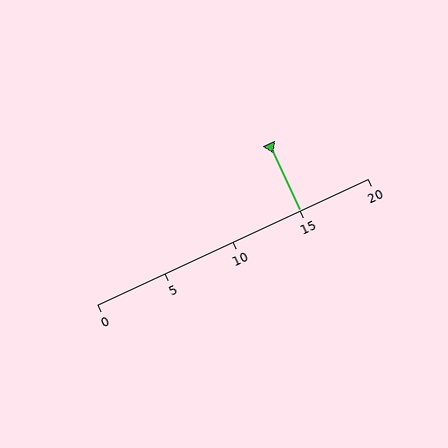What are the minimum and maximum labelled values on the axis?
The axis runs from 0 to 20.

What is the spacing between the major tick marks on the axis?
The major ticks are spaced 5 apart.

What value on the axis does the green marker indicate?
The marker indicates approximately 15.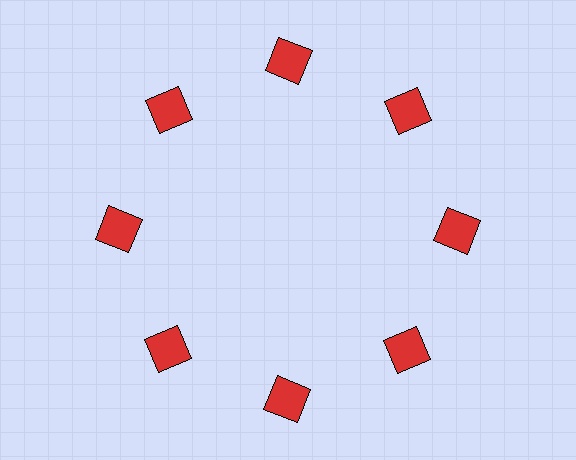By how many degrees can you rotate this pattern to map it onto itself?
The pattern maps onto itself every 45 degrees of rotation.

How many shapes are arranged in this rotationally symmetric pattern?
There are 8 shapes, arranged in 8 groups of 1.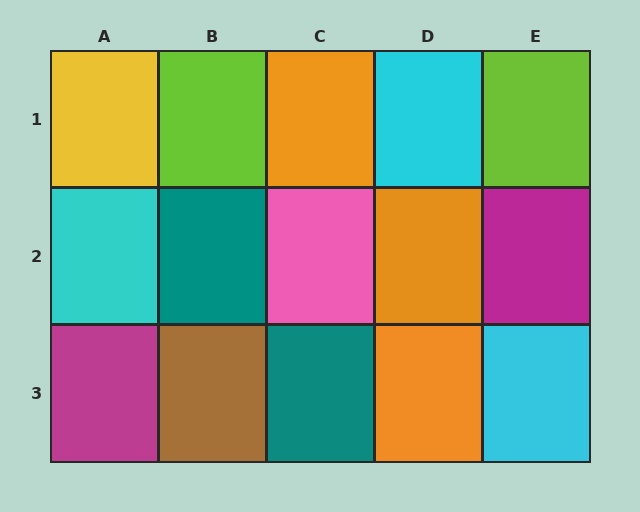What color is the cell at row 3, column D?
Orange.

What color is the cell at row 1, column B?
Lime.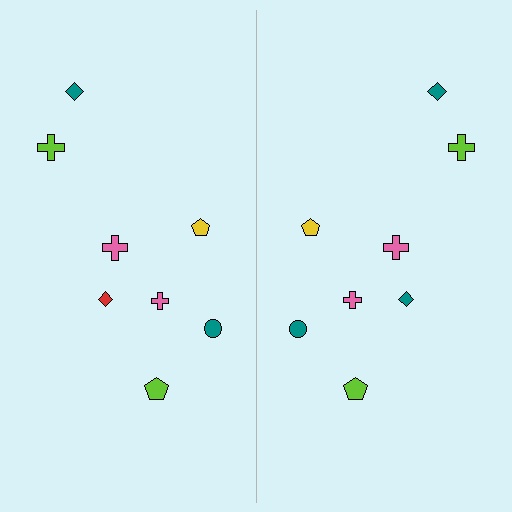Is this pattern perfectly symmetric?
No, the pattern is not perfectly symmetric. The teal diamond on the right side breaks the symmetry — its mirror counterpart is red.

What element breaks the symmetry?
The teal diamond on the right side breaks the symmetry — its mirror counterpart is red.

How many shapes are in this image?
There are 16 shapes in this image.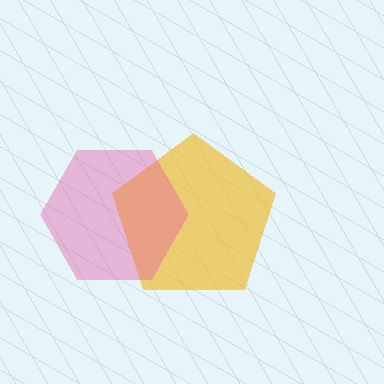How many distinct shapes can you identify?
There are 2 distinct shapes: a yellow pentagon, a pink hexagon.